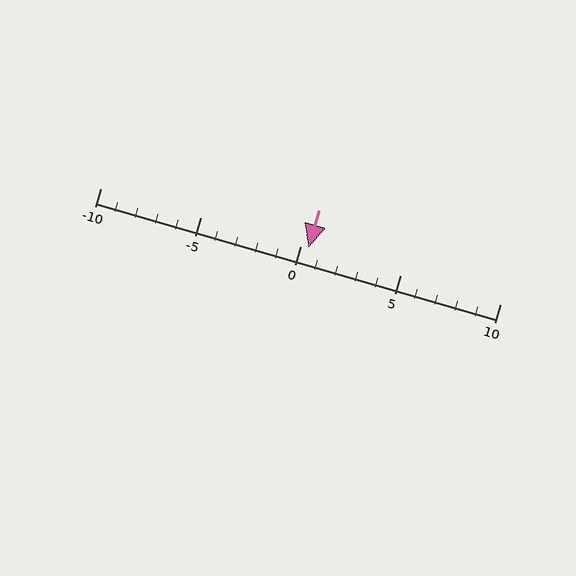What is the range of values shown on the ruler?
The ruler shows values from -10 to 10.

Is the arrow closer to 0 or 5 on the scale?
The arrow is closer to 0.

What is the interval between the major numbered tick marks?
The major tick marks are spaced 5 units apart.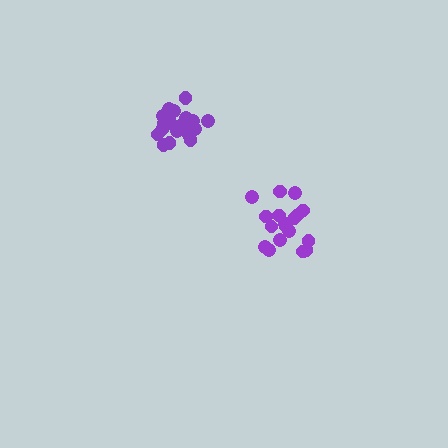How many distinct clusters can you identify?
There are 2 distinct clusters.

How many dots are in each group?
Group 1: 19 dots, Group 2: 21 dots (40 total).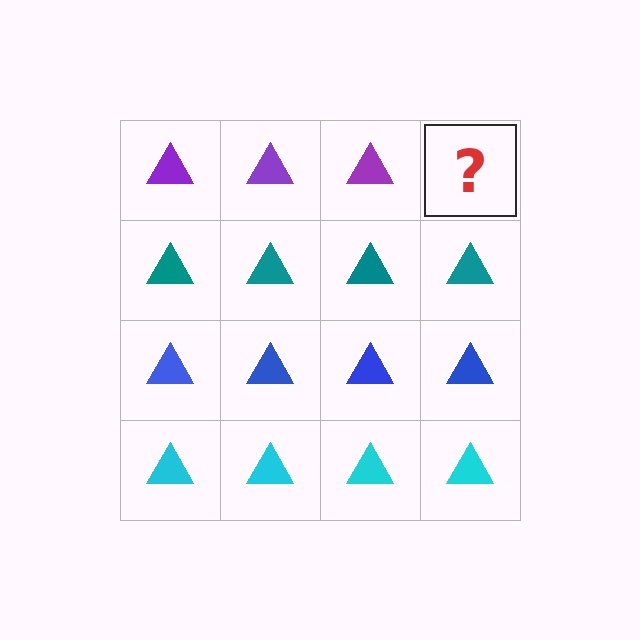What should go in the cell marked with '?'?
The missing cell should contain a purple triangle.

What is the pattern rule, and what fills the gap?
The rule is that each row has a consistent color. The gap should be filled with a purple triangle.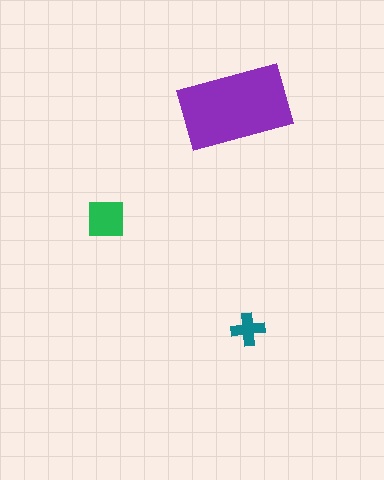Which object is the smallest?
The teal cross.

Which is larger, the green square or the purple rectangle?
The purple rectangle.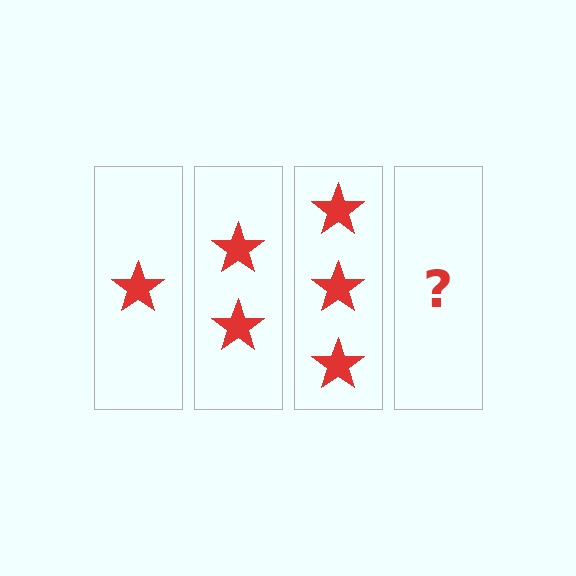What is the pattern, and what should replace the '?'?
The pattern is that each step adds one more star. The '?' should be 4 stars.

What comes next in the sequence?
The next element should be 4 stars.